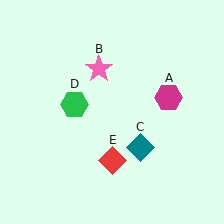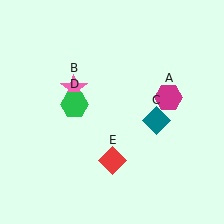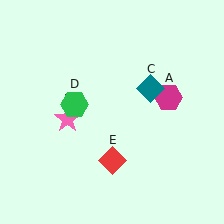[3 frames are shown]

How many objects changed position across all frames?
2 objects changed position: pink star (object B), teal diamond (object C).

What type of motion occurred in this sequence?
The pink star (object B), teal diamond (object C) rotated counterclockwise around the center of the scene.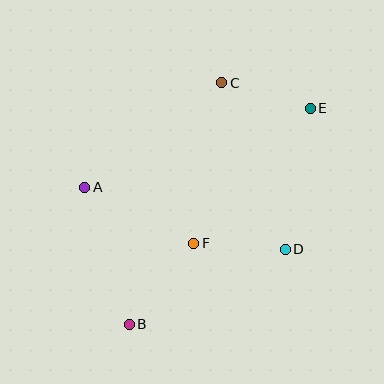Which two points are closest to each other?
Points D and F are closest to each other.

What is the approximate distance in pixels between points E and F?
The distance between E and F is approximately 178 pixels.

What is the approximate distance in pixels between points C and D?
The distance between C and D is approximately 178 pixels.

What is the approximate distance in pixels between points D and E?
The distance between D and E is approximately 143 pixels.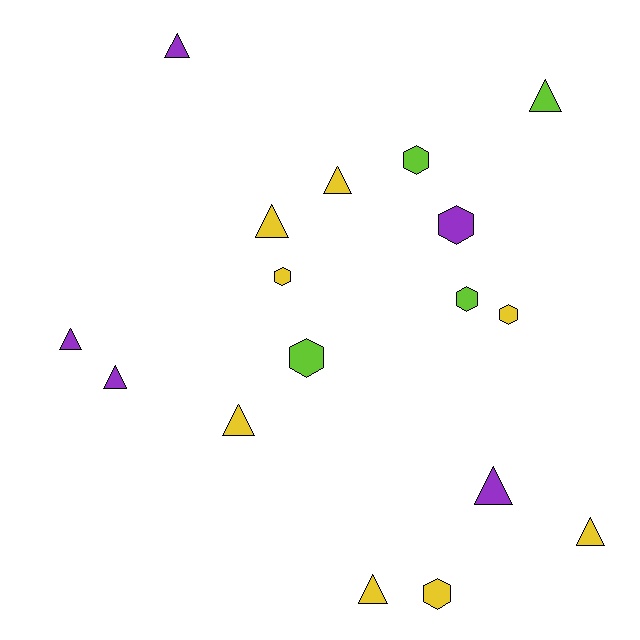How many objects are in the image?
There are 17 objects.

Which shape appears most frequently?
Triangle, with 10 objects.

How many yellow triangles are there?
There are 5 yellow triangles.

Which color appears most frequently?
Yellow, with 8 objects.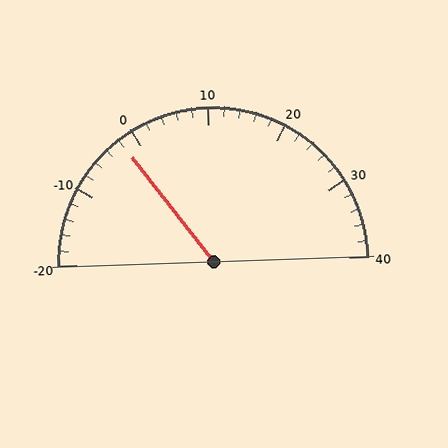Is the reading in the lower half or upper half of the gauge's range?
The reading is in the lower half of the range (-20 to 40).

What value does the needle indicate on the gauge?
The needle indicates approximately -2.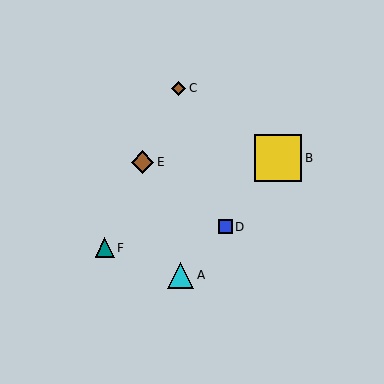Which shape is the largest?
The yellow square (labeled B) is the largest.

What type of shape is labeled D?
Shape D is a blue square.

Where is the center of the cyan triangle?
The center of the cyan triangle is at (181, 275).